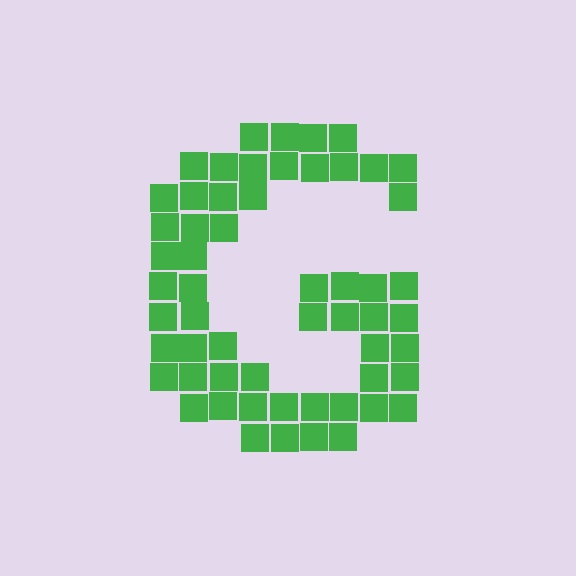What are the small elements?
The small elements are squares.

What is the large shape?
The large shape is the letter G.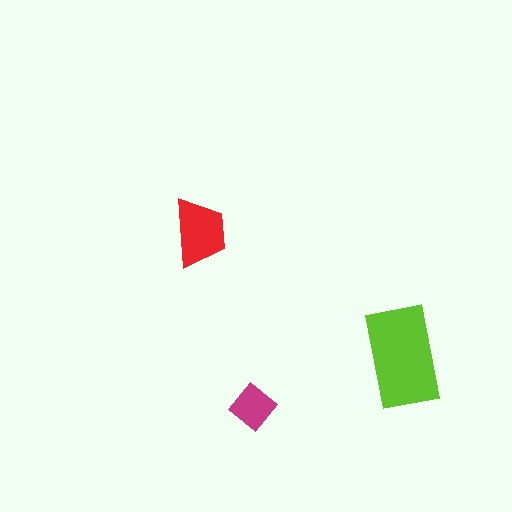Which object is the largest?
The lime rectangle.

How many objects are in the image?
There are 3 objects in the image.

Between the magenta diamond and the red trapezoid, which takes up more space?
The red trapezoid.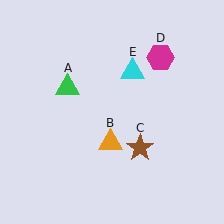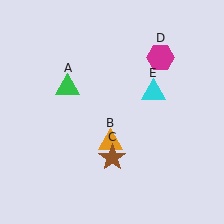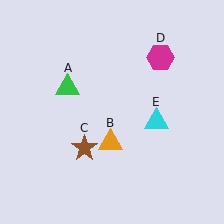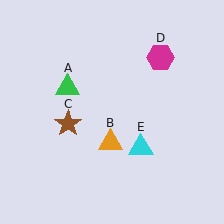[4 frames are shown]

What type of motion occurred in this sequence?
The brown star (object C), cyan triangle (object E) rotated clockwise around the center of the scene.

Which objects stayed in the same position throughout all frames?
Green triangle (object A) and orange triangle (object B) and magenta hexagon (object D) remained stationary.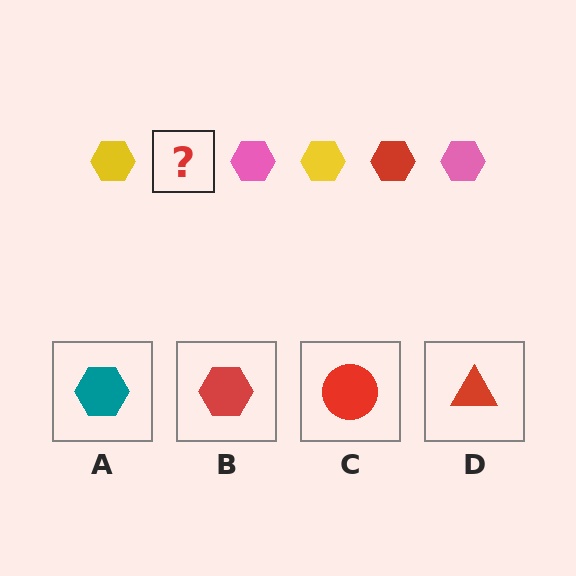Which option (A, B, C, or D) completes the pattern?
B.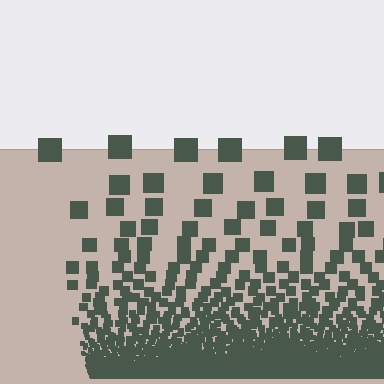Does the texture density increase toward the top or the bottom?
Density increases toward the bottom.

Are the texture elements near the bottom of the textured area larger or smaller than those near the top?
Smaller. The gradient is inverted — elements near the bottom are smaller and denser.